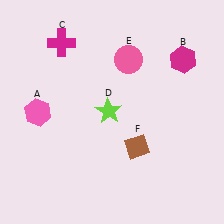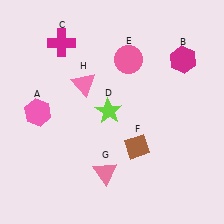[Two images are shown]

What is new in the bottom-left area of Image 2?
A pink triangle (G) was added in the bottom-left area of Image 2.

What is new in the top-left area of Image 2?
A pink triangle (H) was added in the top-left area of Image 2.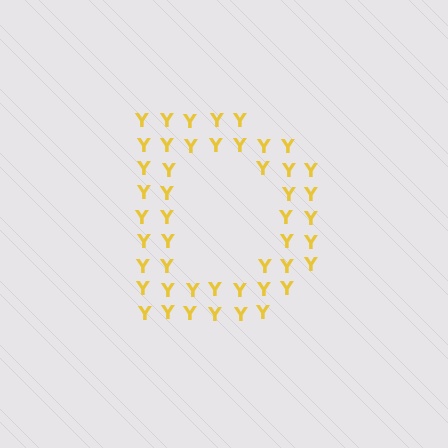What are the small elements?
The small elements are letter Y's.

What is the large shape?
The large shape is the letter D.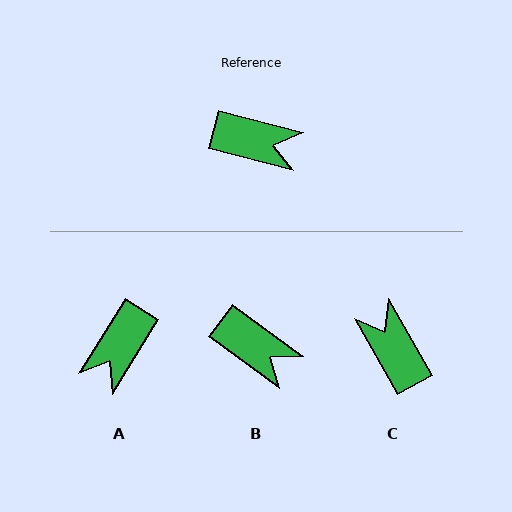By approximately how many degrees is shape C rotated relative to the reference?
Approximately 134 degrees counter-clockwise.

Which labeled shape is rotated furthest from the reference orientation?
C, about 134 degrees away.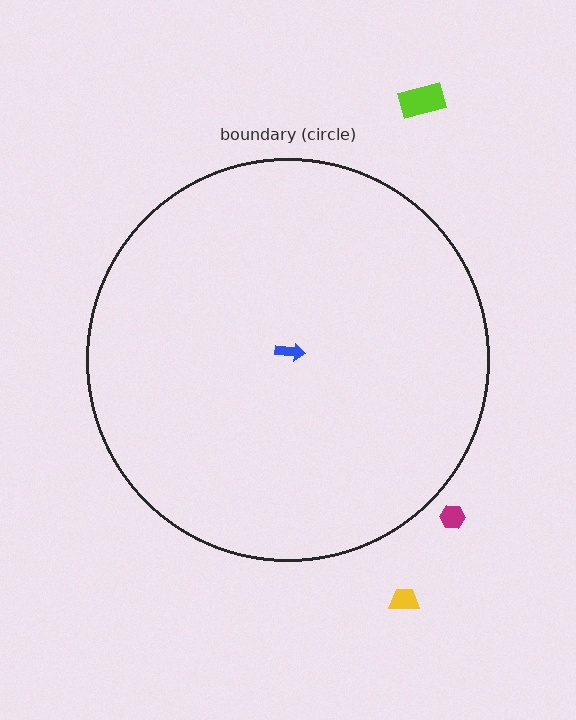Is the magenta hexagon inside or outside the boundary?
Outside.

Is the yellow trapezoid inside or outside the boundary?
Outside.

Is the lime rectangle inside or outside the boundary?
Outside.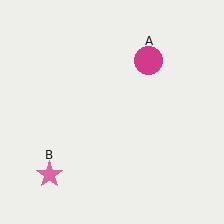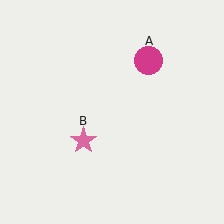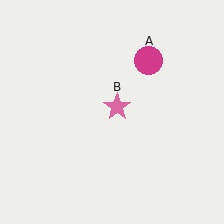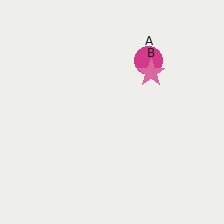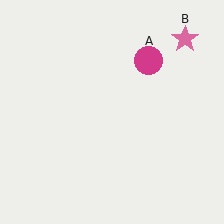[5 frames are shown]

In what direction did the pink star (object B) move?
The pink star (object B) moved up and to the right.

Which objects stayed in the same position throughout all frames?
Magenta circle (object A) remained stationary.